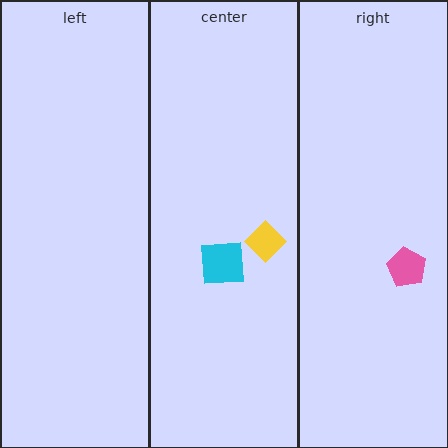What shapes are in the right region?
The pink pentagon.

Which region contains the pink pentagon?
The right region.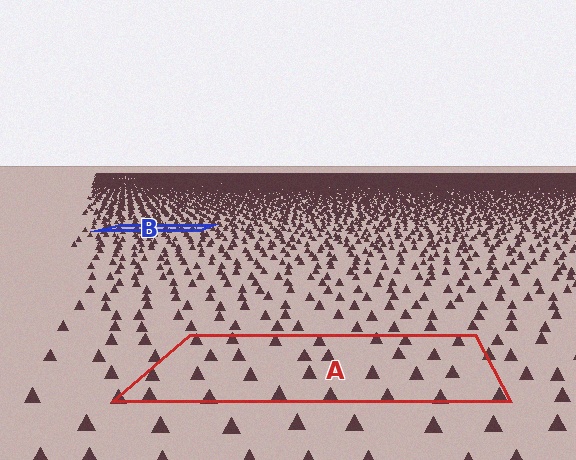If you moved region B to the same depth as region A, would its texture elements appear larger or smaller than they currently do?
They would appear larger. At a closer depth, the same texture elements are projected at a bigger on-screen size.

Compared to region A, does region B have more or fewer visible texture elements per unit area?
Region B has more texture elements per unit area — they are packed more densely because it is farther away.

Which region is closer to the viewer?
Region A is closer. The texture elements there are larger and more spread out.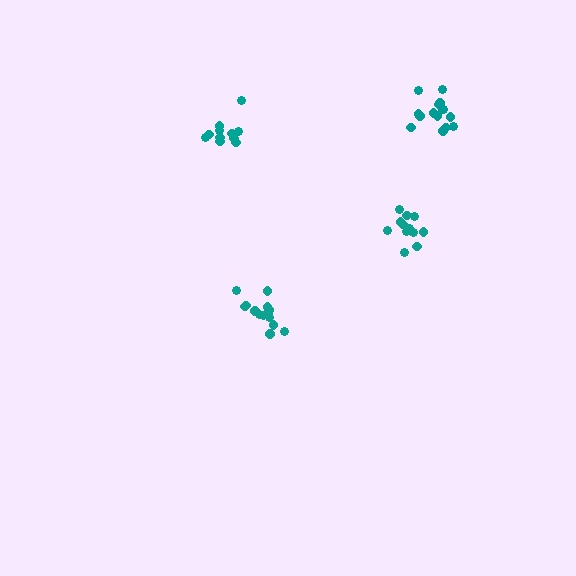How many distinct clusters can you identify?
There are 4 distinct clusters.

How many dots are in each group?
Group 1: 11 dots, Group 2: 14 dots, Group 3: 16 dots, Group 4: 12 dots (53 total).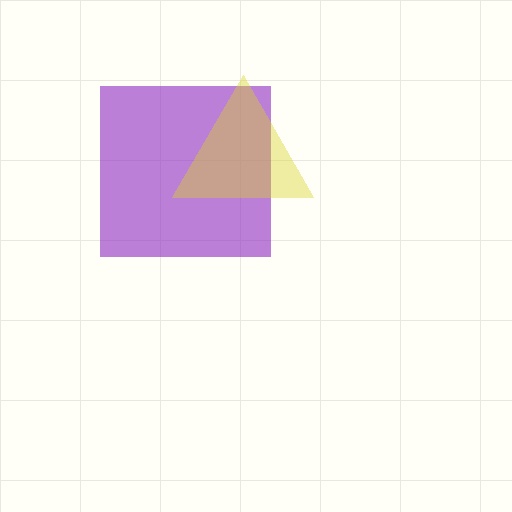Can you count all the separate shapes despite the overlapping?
Yes, there are 2 separate shapes.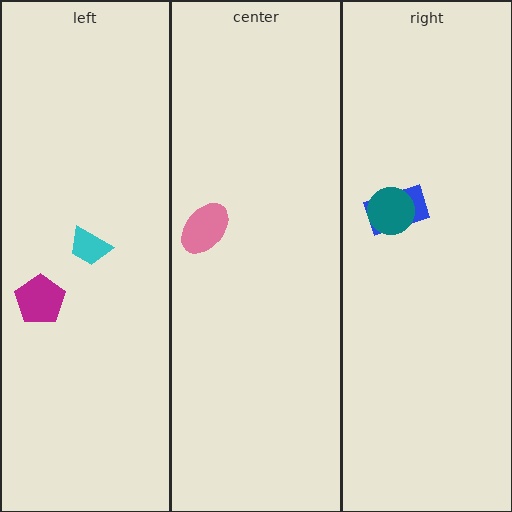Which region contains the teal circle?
The right region.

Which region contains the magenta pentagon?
The left region.